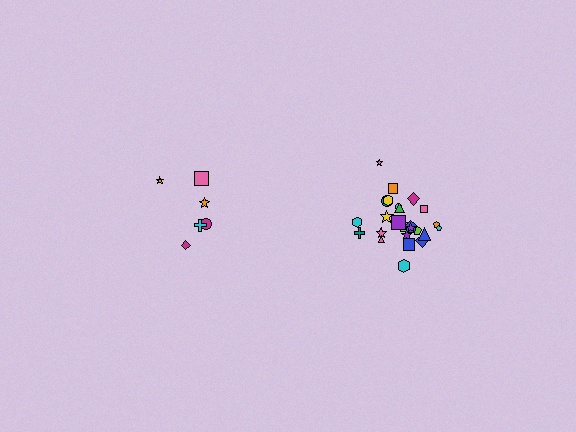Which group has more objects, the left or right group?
The right group.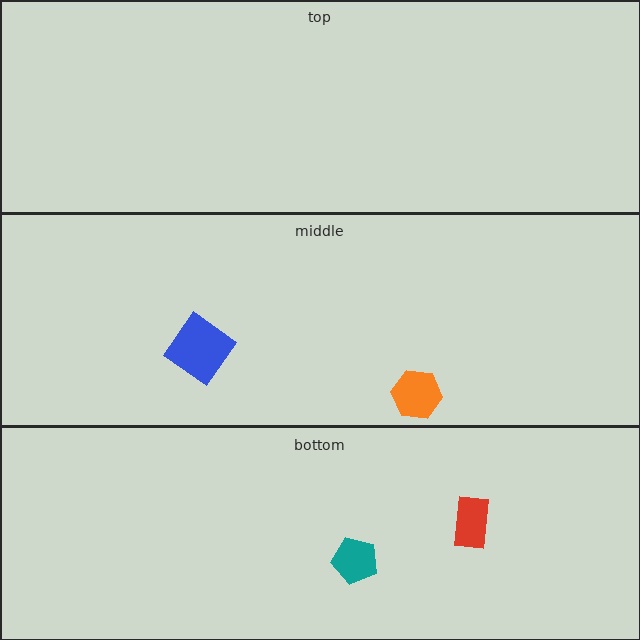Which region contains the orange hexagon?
The middle region.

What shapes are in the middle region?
The blue diamond, the orange hexagon.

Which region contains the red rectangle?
The bottom region.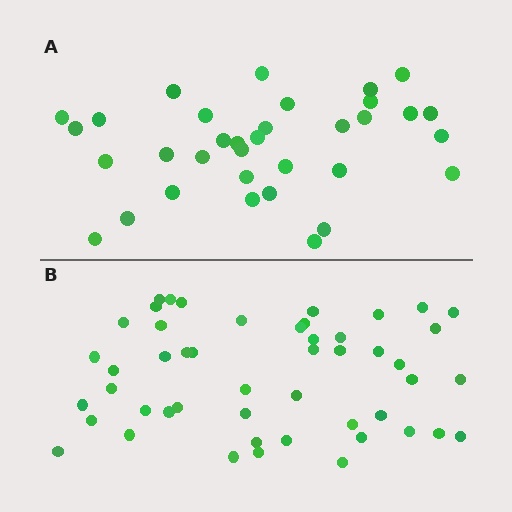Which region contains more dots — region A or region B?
Region B (the bottom region) has more dots.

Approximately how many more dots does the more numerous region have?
Region B has approximately 15 more dots than region A.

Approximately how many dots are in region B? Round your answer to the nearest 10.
About 50 dots. (The exact count is 49, which rounds to 50.)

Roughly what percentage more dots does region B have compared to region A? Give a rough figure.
About 45% more.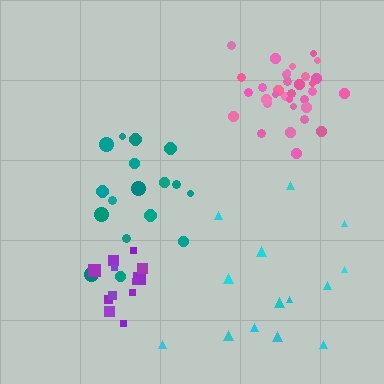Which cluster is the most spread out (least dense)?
Cyan.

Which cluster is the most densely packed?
Pink.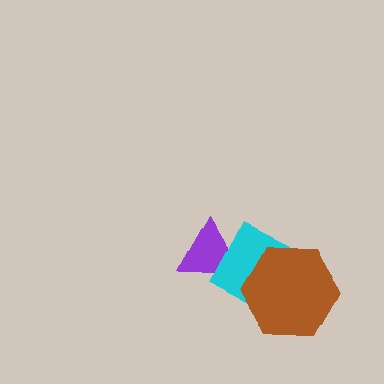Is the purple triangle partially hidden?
Yes, it is partially covered by another shape.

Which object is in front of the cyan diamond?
The brown hexagon is in front of the cyan diamond.